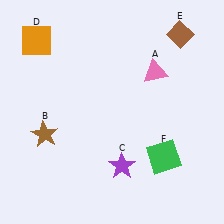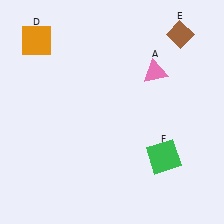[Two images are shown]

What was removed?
The purple star (C), the brown star (B) were removed in Image 2.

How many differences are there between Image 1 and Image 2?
There are 2 differences between the two images.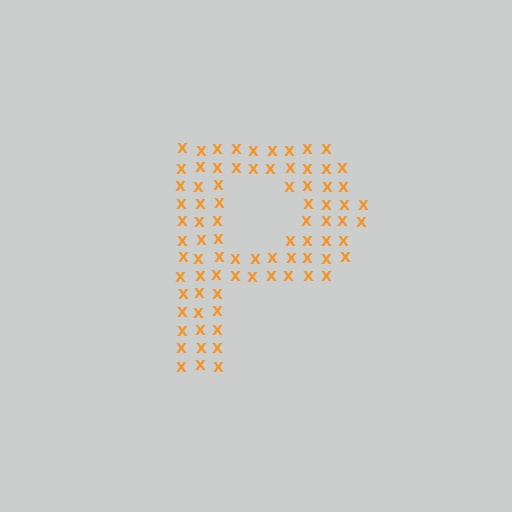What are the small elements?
The small elements are letter X's.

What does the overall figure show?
The overall figure shows the letter P.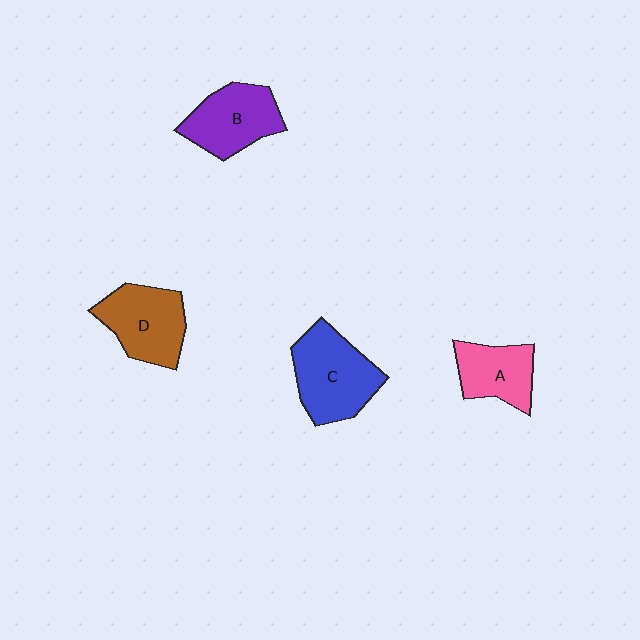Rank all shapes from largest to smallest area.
From largest to smallest: C (blue), D (brown), B (purple), A (pink).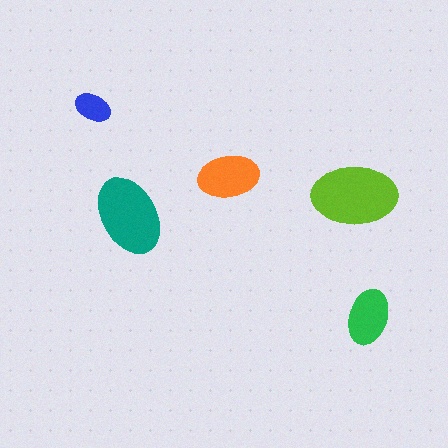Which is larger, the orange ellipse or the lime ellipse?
The lime one.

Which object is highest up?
The blue ellipse is topmost.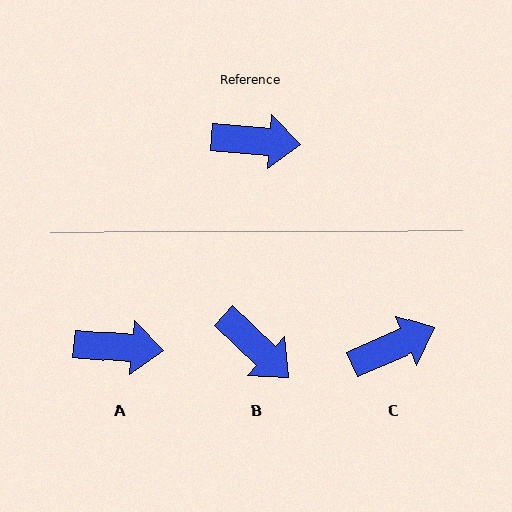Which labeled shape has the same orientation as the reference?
A.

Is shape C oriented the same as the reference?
No, it is off by about 29 degrees.